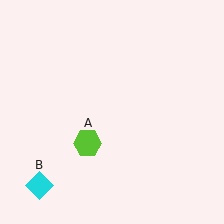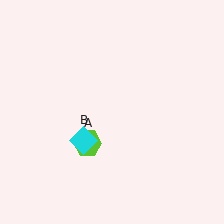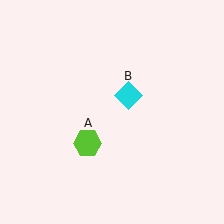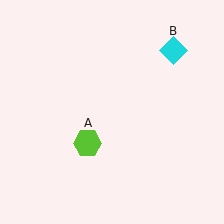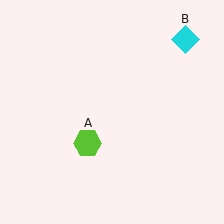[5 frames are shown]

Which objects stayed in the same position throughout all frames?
Lime hexagon (object A) remained stationary.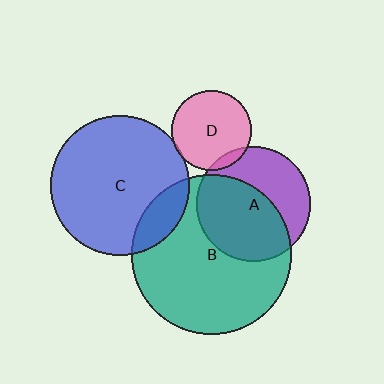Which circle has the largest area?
Circle B (teal).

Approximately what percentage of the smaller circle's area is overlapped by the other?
Approximately 55%.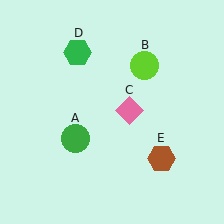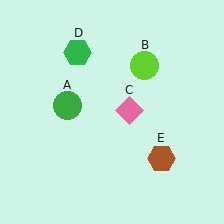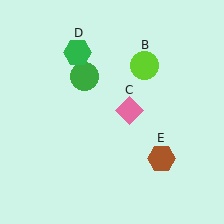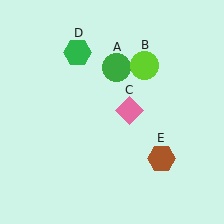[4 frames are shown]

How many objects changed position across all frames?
1 object changed position: green circle (object A).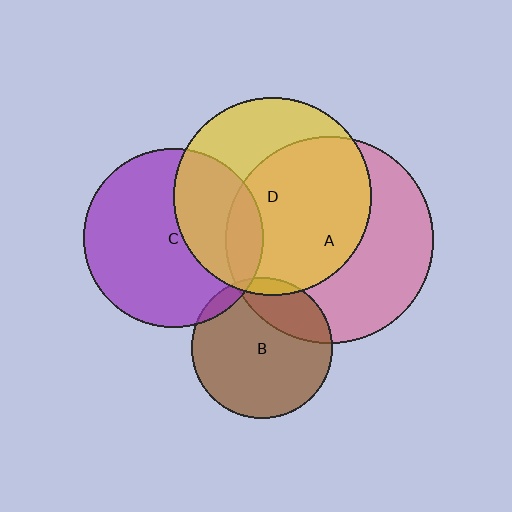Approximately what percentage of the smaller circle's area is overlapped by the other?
Approximately 5%.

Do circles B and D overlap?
Yes.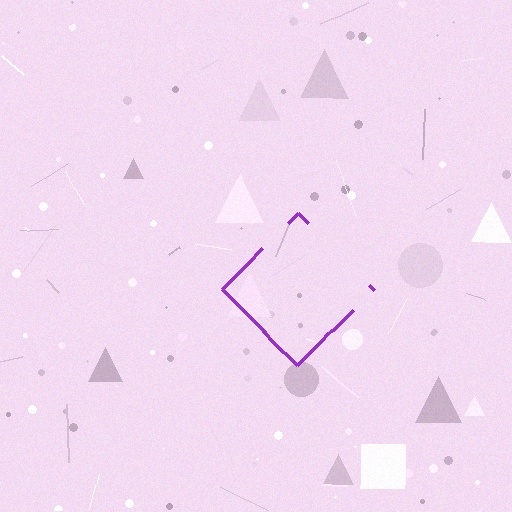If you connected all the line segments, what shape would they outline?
They would outline a diamond.